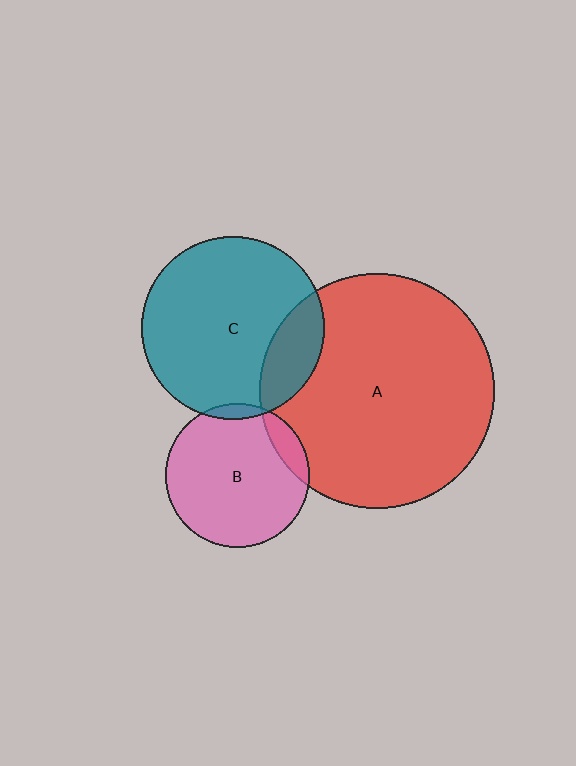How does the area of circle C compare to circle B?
Approximately 1.6 times.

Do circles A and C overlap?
Yes.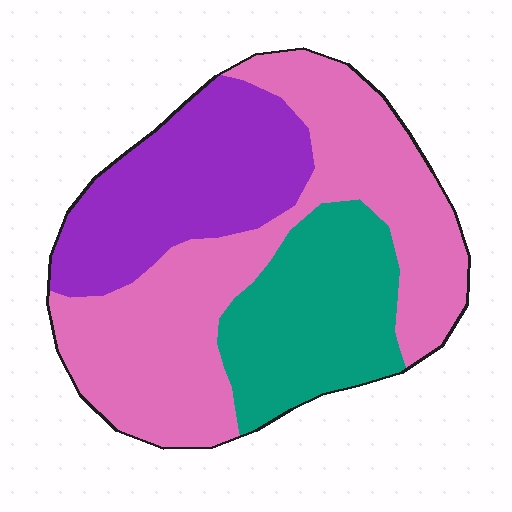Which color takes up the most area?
Pink, at roughly 50%.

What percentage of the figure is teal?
Teal takes up less than a quarter of the figure.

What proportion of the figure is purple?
Purple covers around 25% of the figure.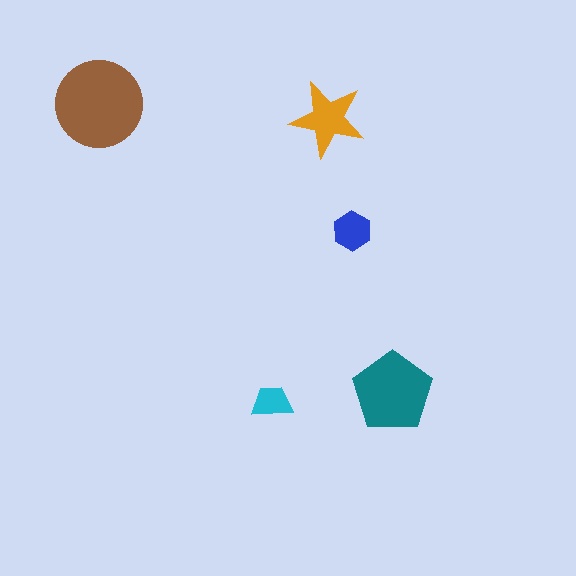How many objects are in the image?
There are 5 objects in the image.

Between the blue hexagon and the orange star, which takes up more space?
The orange star.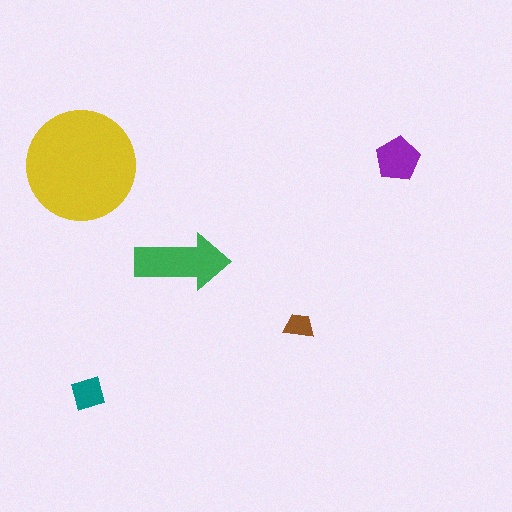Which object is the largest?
The yellow circle.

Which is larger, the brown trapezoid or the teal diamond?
The teal diamond.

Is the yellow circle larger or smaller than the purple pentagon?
Larger.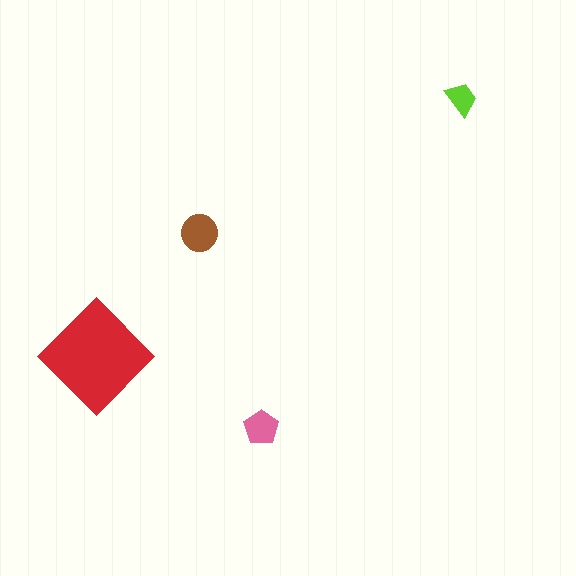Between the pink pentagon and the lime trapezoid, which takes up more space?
The pink pentagon.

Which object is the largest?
The red diamond.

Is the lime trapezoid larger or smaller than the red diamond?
Smaller.